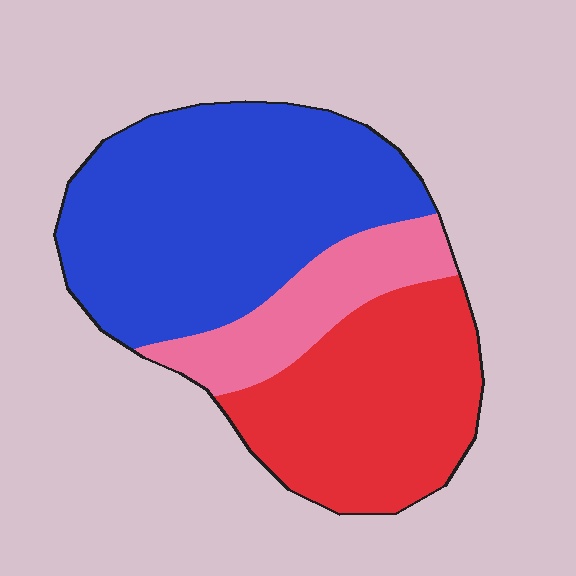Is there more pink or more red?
Red.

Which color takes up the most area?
Blue, at roughly 50%.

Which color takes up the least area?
Pink, at roughly 15%.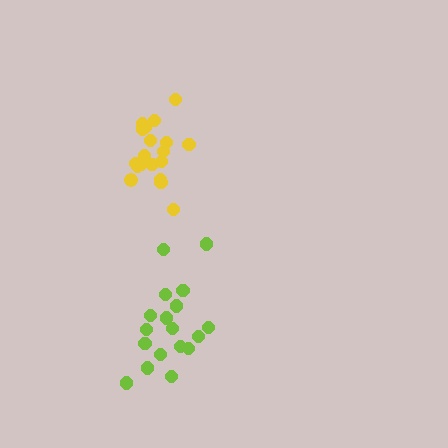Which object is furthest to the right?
The lime cluster is rightmost.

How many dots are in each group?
Group 1: 19 dots, Group 2: 18 dots (37 total).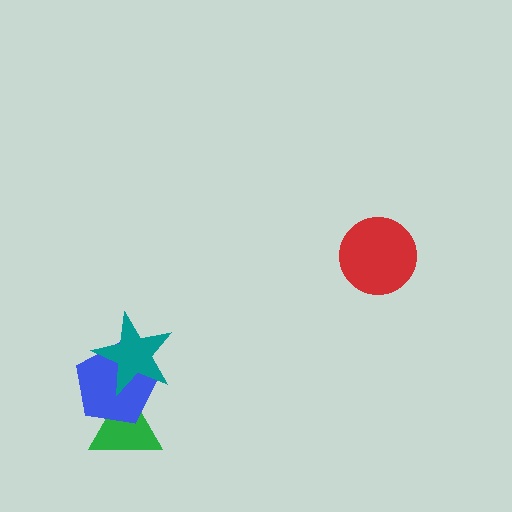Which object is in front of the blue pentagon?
The teal star is in front of the blue pentagon.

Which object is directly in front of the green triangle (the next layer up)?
The blue pentagon is directly in front of the green triangle.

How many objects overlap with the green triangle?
2 objects overlap with the green triangle.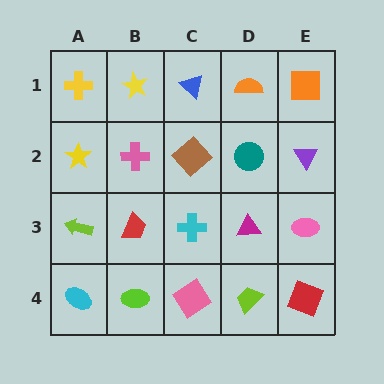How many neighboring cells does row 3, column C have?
4.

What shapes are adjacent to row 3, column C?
A brown diamond (row 2, column C), a pink diamond (row 4, column C), a red trapezoid (row 3, column B), a magenta triangle (row 3, column D).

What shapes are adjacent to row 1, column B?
A pink cross (row 2, column B), a yellow cross (row 1, column A), a blue triangle (row 1, column C).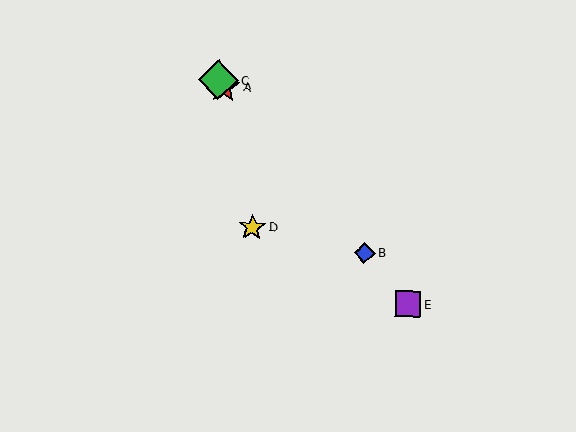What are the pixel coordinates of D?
Object D is at (252, 227).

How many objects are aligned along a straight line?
4 objects (A, B, C, E) are aligned along a straight line.